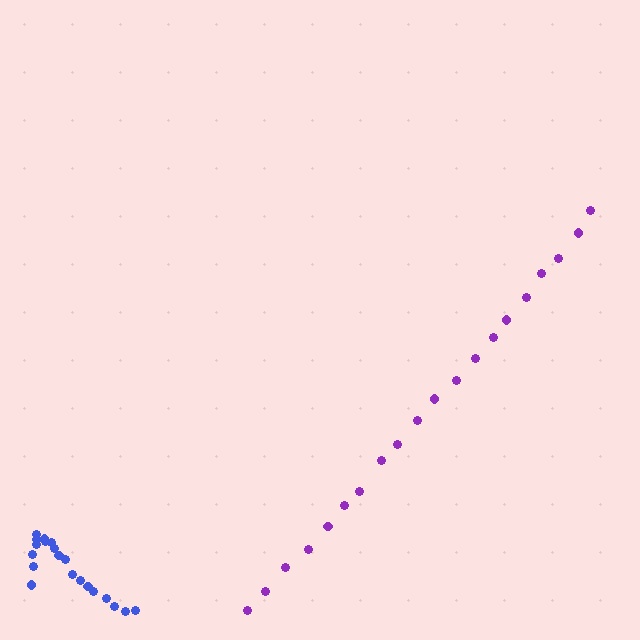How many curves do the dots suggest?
There are 2 distinct paths.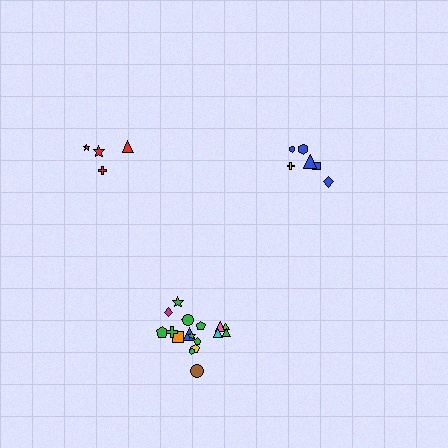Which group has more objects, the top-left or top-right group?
The top-right group.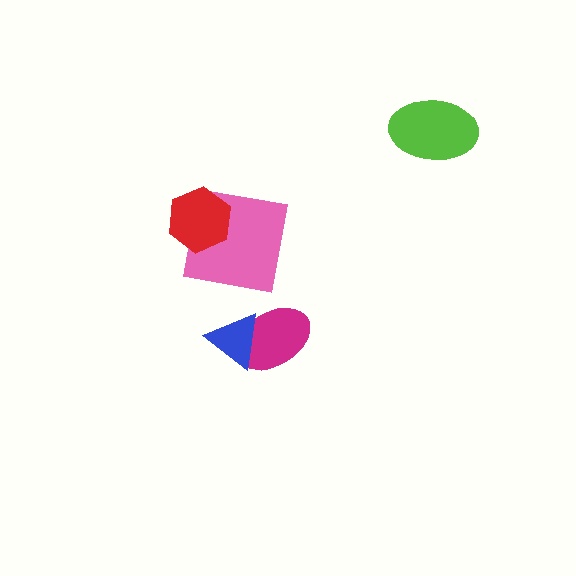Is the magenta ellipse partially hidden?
Yes, it is partially covered by another shape.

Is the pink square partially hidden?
Yes, it is partially covered by another shape.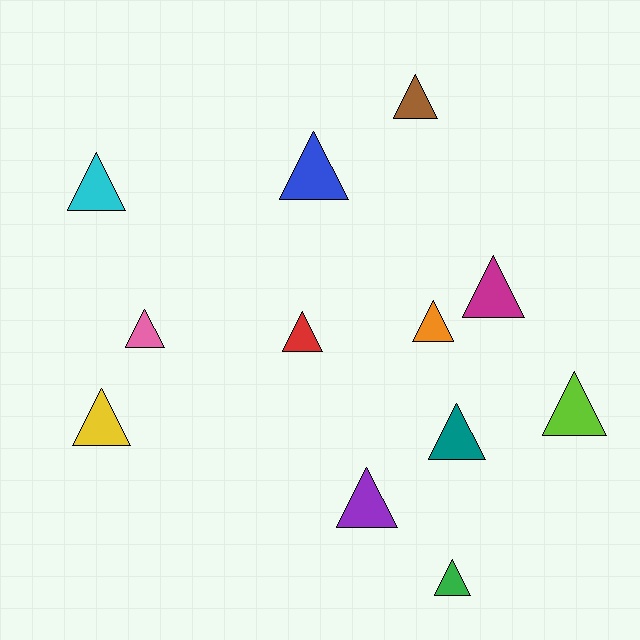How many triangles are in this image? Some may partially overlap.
There are 12 triangles.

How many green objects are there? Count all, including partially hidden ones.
There is 1 green object.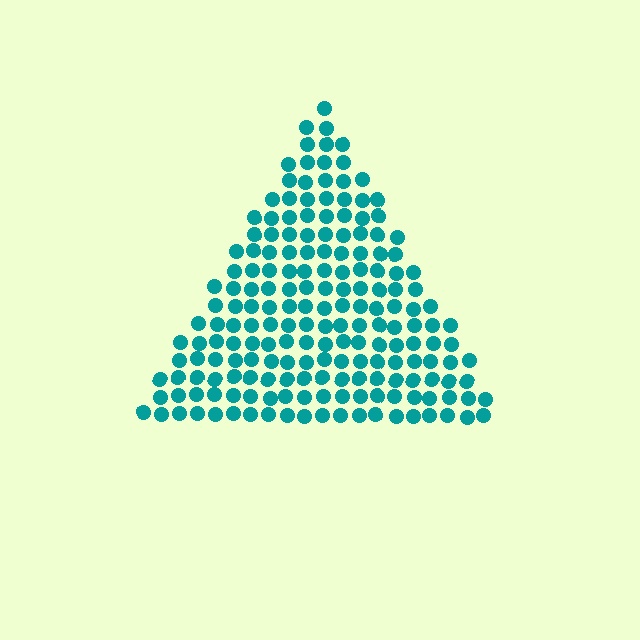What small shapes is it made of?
It is made of small circles.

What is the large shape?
The large shape is a triangle.